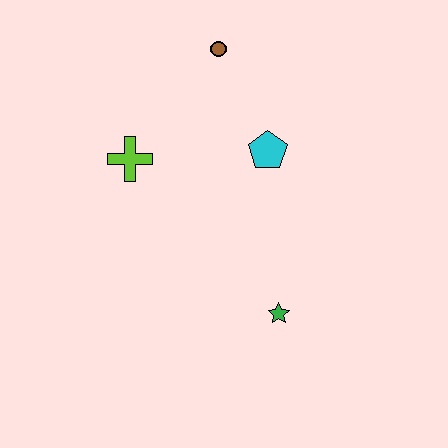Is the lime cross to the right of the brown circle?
No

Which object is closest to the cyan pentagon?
The brown circle is closest to the cyan pentagon.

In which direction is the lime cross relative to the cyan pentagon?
The lime cross is to the left of the cyan pentagon.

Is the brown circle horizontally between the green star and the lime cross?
Yes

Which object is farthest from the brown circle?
The green star is farthest from the brown circle.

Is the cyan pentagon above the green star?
Yes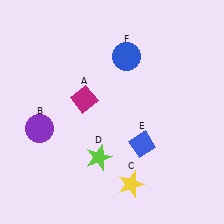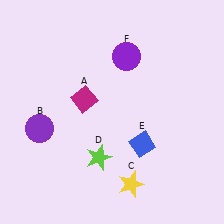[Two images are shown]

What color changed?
The circle (F) changed from blue in Image 1 to purple in Image 2.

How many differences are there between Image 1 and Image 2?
There is 1 difference between the two images.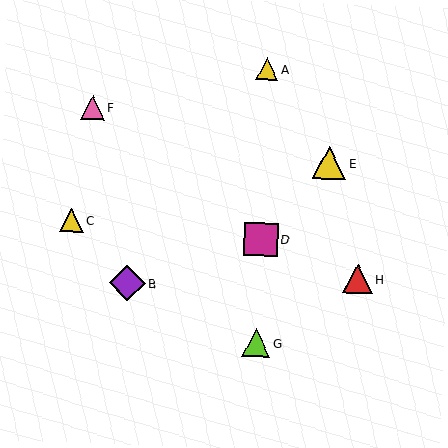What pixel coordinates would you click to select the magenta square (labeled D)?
Click at (261, 240) to select the magenta square D.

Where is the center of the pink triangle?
The center of the pink triangle is at (93, 108).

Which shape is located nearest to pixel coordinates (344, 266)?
The red triangle (labeled H) at (358, 279) is nearest to that location.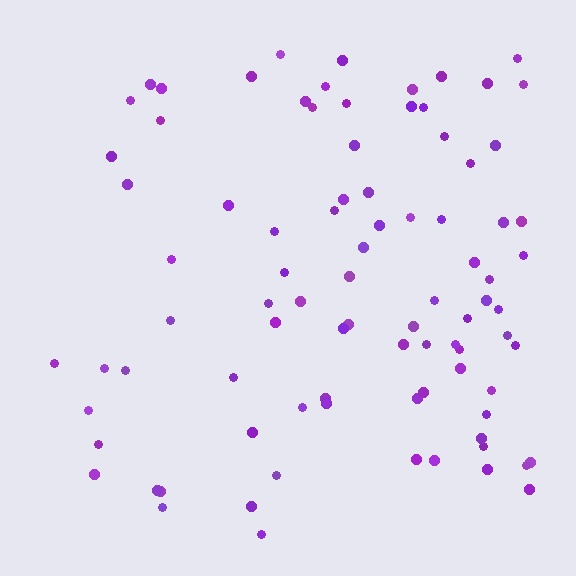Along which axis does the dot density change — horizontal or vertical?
Horizontal.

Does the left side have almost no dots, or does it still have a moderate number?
Still a moderate number, just noticeably fewer than the right.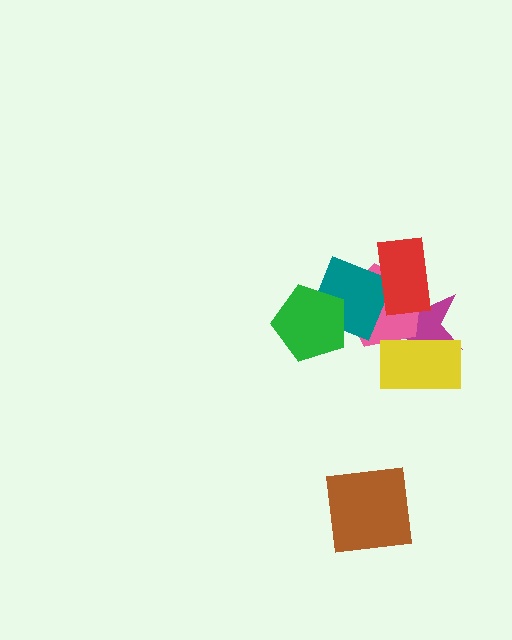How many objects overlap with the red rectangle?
3 objects overlap with the red rectangle.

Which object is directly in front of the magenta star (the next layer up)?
The pink pentagon is directly in front of the magenta star.